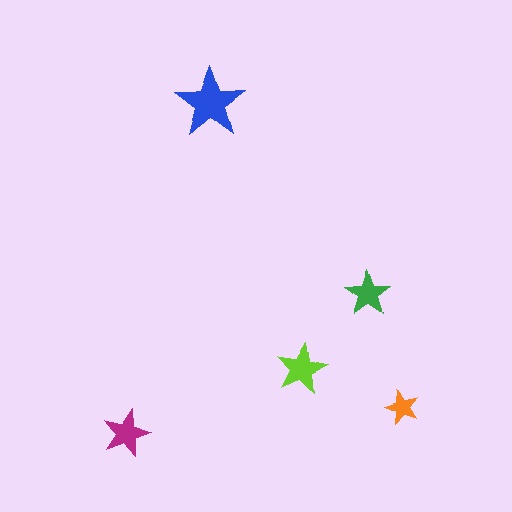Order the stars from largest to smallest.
the blue one, the lime one, the magenta one, the green one, the orange one.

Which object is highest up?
The blue star is topmost.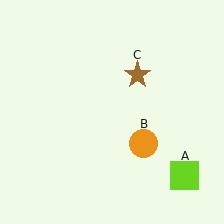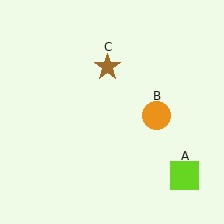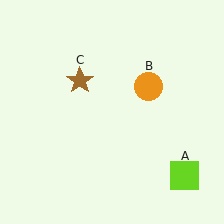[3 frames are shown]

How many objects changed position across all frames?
2 objects changed position: orange circle (object B), brown star (object C).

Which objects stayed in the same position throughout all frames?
Lime square (object A) remained stationary.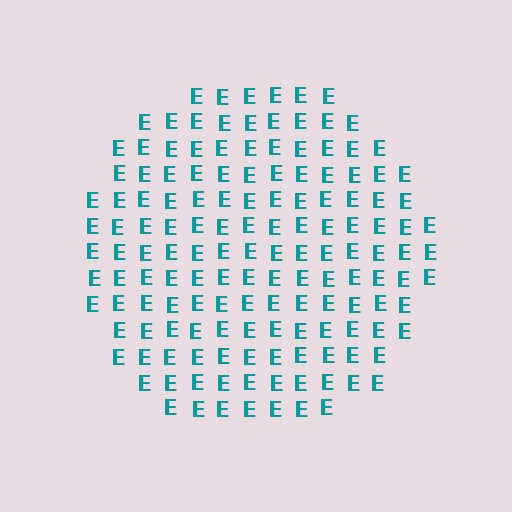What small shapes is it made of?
It is made of small letter E's.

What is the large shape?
The large shape is a circle.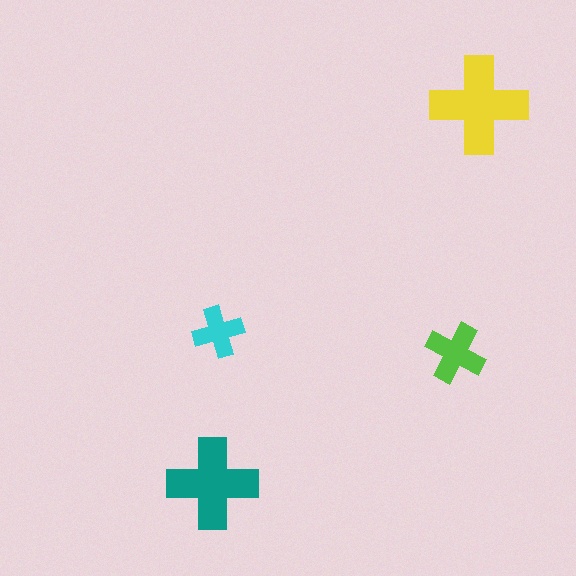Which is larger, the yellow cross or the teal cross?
The yellow one.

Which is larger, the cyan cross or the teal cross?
The teal one.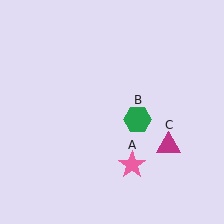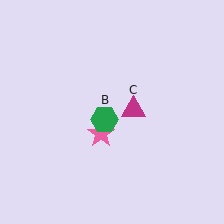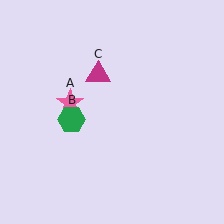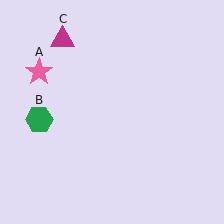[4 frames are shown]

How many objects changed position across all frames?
3 objects changed position: pink star (object A), green hexagon (object B), magenta triangle (object C).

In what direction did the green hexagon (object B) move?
The green hexagon (object B) moved left.